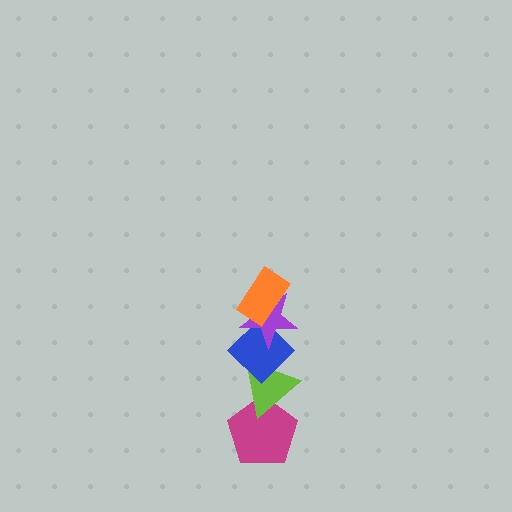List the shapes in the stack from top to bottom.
From top to bottom: the orange rectangle, the purple star, the blue diamond, the lime triangle, the magenta pentagon.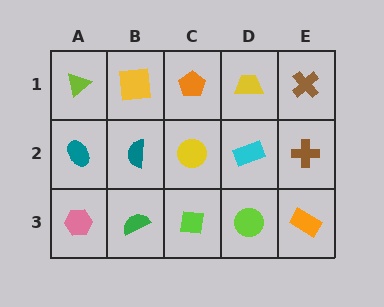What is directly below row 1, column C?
A yellow circle.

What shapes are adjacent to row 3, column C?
A yellow circle (row 2, column C), a green semicircle (row 3, column B), a lime circle (row 3, column D).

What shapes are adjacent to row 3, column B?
A teal semicircle (row 2, column B), a pink hexagon (row 3, column A), a lime square (row 3, column C).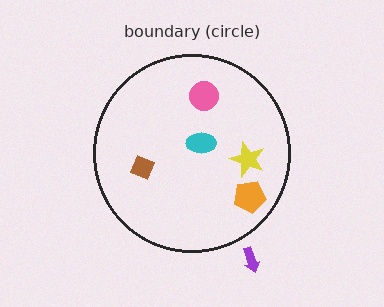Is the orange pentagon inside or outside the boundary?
Inside.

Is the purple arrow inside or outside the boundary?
Outside.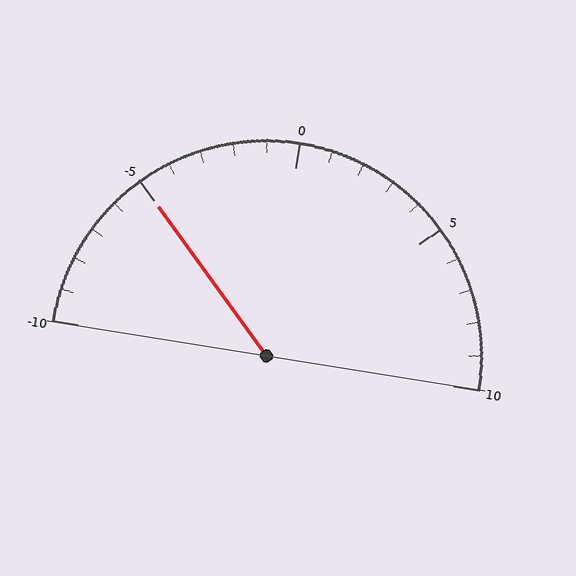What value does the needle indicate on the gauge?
The needle indicates approximately -5.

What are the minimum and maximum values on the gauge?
The gauge ranges from -10 to 10.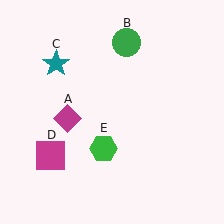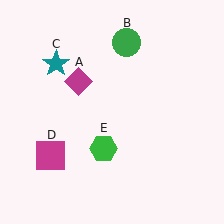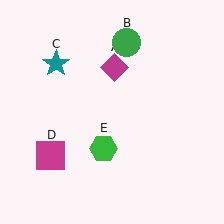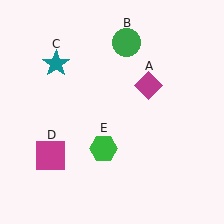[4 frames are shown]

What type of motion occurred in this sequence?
The magenta diamond (object A) rotated clockwise around the center of the scene.